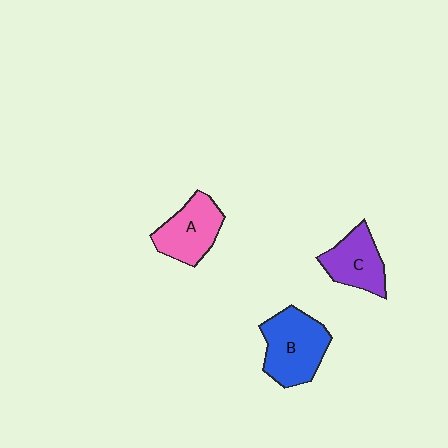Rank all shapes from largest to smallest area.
From largest to smallest: B (blue), A (pink), C (purple).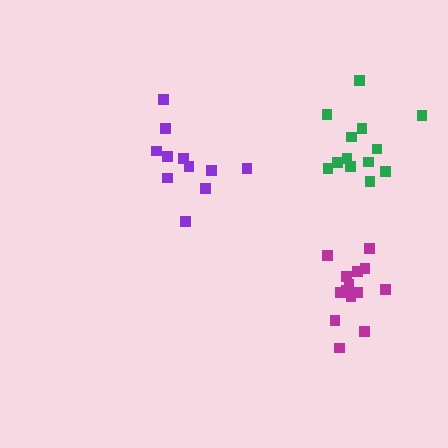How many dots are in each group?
Group 1: 11 dots, Group 2: 14 dots, Group 3: 13 dots (38 total).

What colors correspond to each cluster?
The clusters are colored: purple, magenta, green.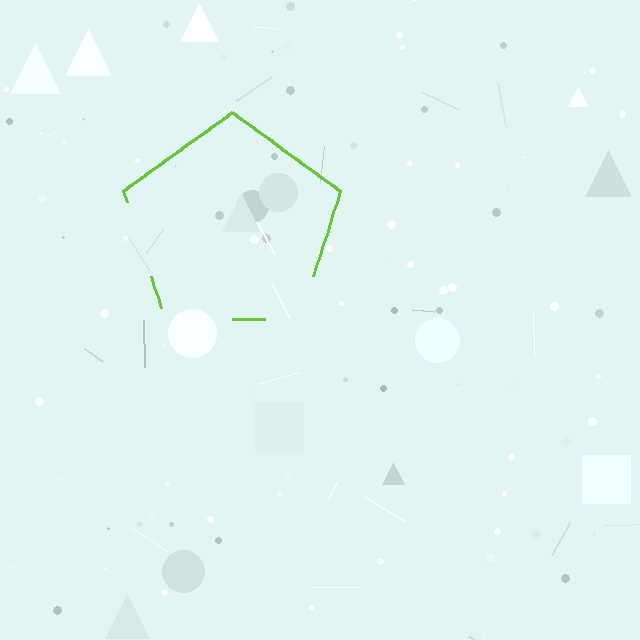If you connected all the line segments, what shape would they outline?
They would outline a pentagon.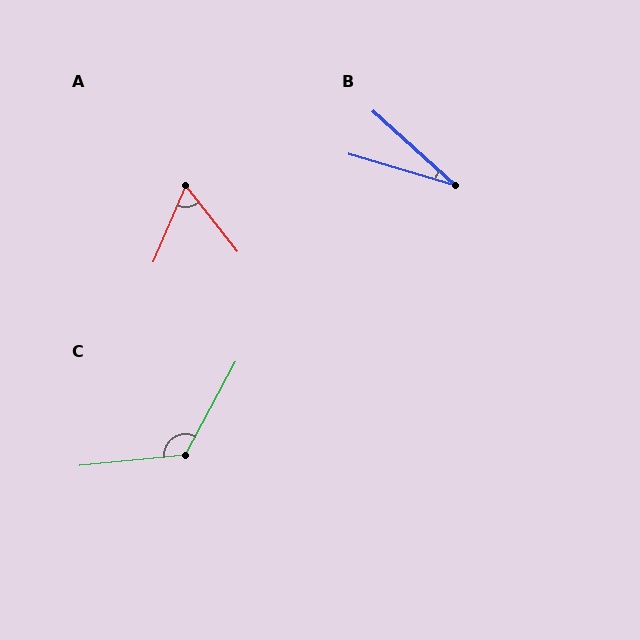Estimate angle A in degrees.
Approximately 62 degrees.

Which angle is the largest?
C, at approximately 124 degrees.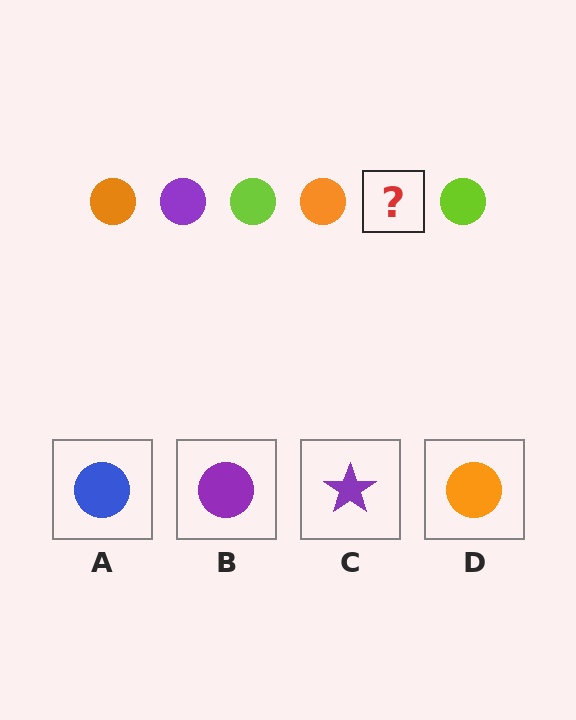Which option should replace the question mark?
Option B.